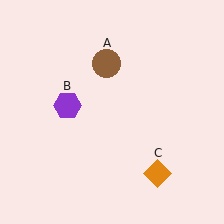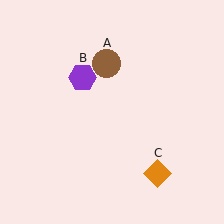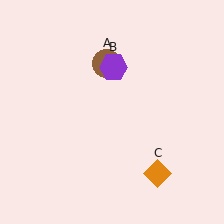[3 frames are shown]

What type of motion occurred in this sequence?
The purple hexagon (object B) rotated clockwise around the center of the scene.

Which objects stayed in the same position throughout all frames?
Brown circle (object A) and orange diamond (object C) remained stationary.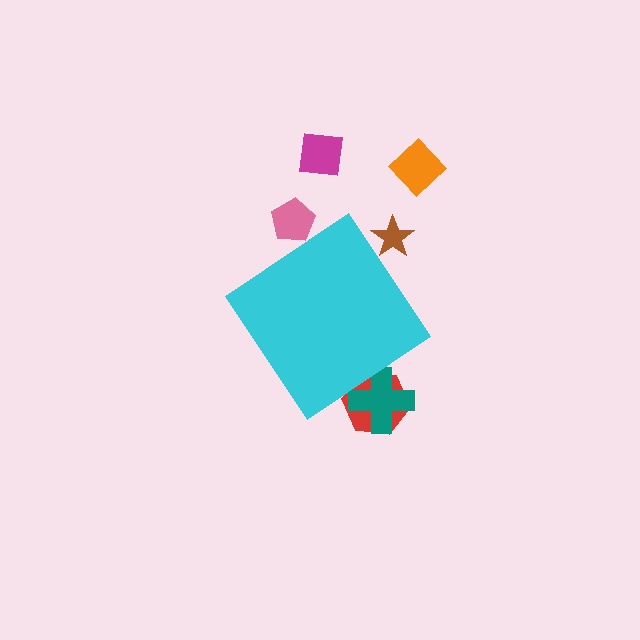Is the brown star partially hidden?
Yes, the brown star is partially hidden behind the cyan diamond.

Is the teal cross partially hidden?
Yes, the teal cross is partially hidden behind the cyan diamond.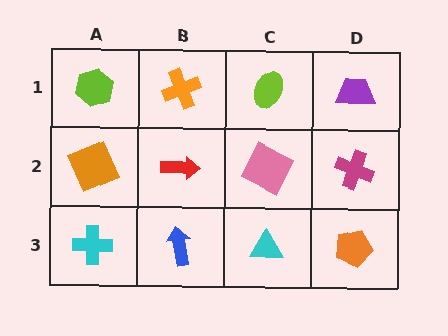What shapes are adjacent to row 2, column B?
An orange cross (row 1, column B), a blue arrow (row 3, column B), an orange square (row 2, column A), a pink square (row 2, column C).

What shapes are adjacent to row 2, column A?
A lime hexagon (row 1, column A), a cyan cross (row 3, column A), a red arrow (row 2, column B).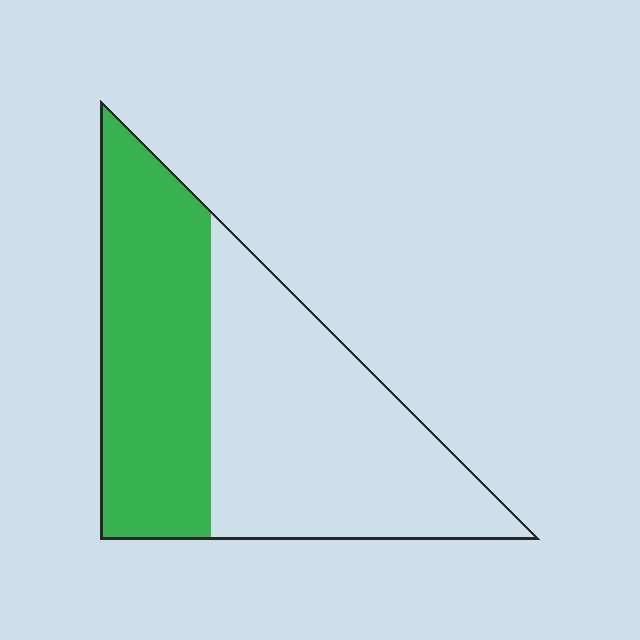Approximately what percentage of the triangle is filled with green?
Approximately 45%.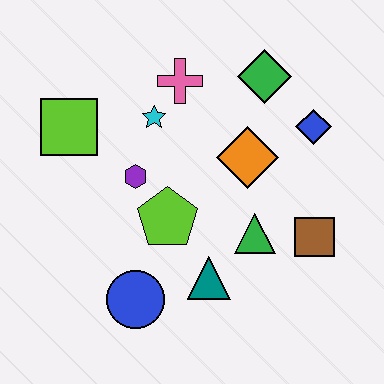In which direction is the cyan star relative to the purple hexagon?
The cyan star is above the purple hexagon.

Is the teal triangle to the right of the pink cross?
Yes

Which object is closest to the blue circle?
The teal triangle is closest to the blue circle.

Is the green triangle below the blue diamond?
Yes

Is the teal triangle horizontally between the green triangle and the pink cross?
Yes